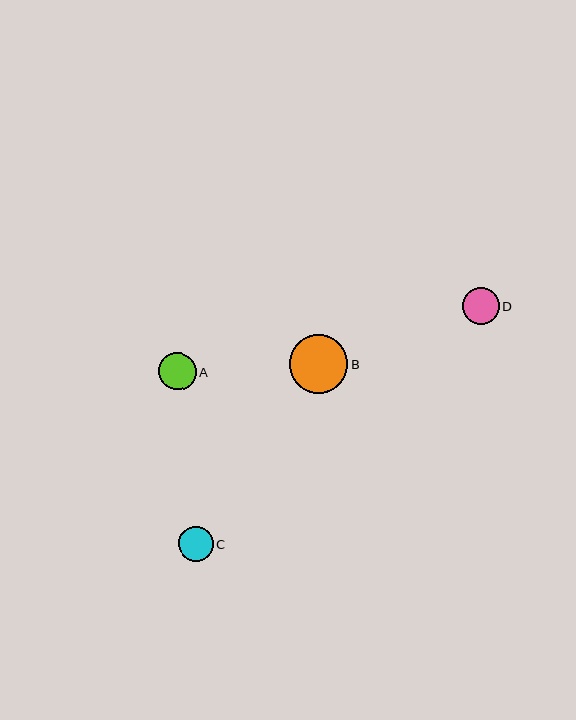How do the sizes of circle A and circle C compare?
Circle A and circle C are approximately the same size.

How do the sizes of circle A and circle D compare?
Circle A and circle D are approximately the same size.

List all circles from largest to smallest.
From largest to smallest: B, A, D, C.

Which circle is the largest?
Circle B is the largest with a size of approximately 59 pixels.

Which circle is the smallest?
Circle C is the smallest with a size of approximately 35 pixels.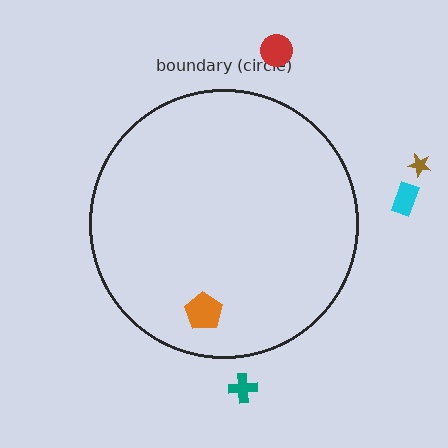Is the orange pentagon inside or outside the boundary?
Inside.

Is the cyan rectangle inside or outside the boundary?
Outside.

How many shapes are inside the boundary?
1 inside, 4 outside.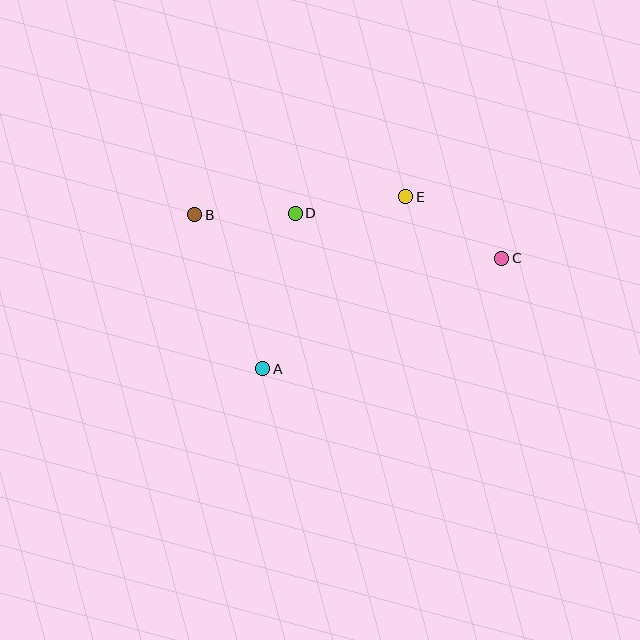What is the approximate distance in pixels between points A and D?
The distance between A and D is approximately 159 pixels.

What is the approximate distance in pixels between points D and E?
The distance between D and E is approximately 112 pixels.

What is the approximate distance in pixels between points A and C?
The distance between A and C is approximately 263 pixels.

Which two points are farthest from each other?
Points B and C are farthest from each other.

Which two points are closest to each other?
Points B and D are closest to each other.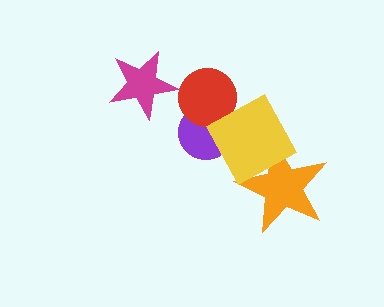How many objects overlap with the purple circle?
2 objects overlap with the purple circle.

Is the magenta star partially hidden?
No, no other shape covers it.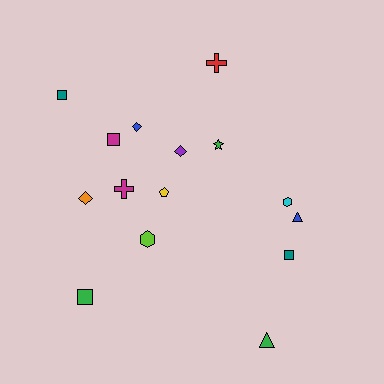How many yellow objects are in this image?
There is 1 yellow object.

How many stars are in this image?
There is 1 star.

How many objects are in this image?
There are 15 objects.